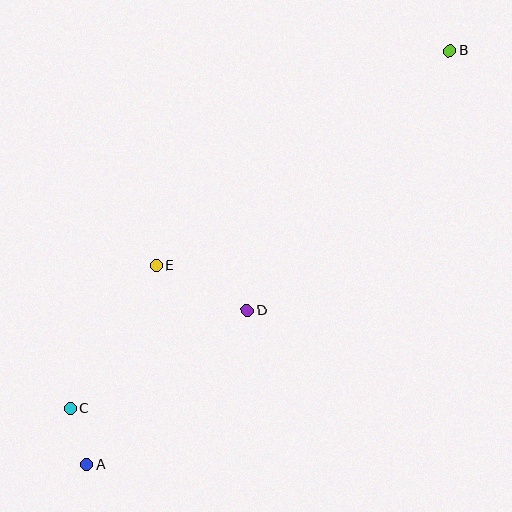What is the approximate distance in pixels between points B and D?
The distance between B and D is approximately 330 pixels.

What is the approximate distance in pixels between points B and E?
The distance between B and E is approximately 364 pixels.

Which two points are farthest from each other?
Points A and B are farthest from each other.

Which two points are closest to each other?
Points A and C are closest to each other.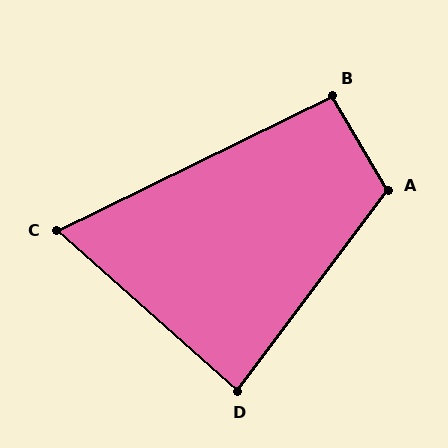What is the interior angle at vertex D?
Approximately 85 degrees (approximately right).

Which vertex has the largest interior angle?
A, at approximately 112 degrees.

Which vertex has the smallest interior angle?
C, at approximately 68 degrees.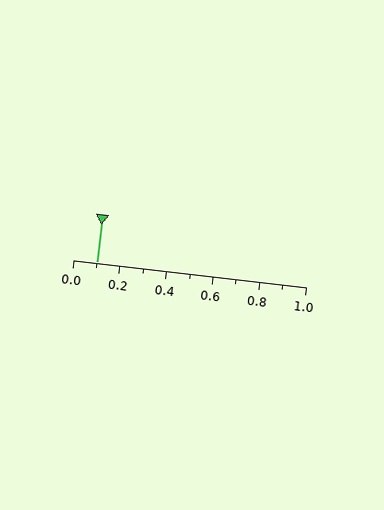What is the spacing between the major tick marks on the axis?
The major ticks are spaced 0.2 apart.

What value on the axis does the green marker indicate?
The marker indicates approximately 0.1.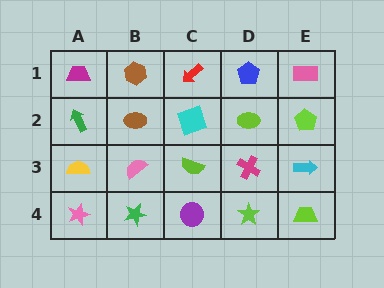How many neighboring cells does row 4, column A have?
2.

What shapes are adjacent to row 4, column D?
A magenta cross (row 3, column D), a purple circle (row 4, column C), a lime trapezoid (row 4, column E).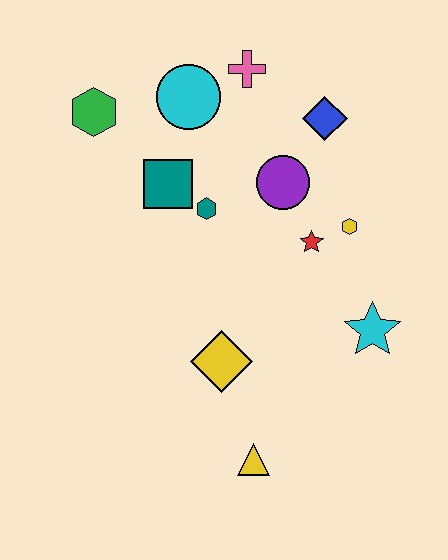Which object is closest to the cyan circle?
The pink cross is closest to the cyan circle.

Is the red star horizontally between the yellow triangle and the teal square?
No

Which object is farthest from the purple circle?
The yellow triangle is farthest from the purple circle.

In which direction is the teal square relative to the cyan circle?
The teal square is below the cyan circle.